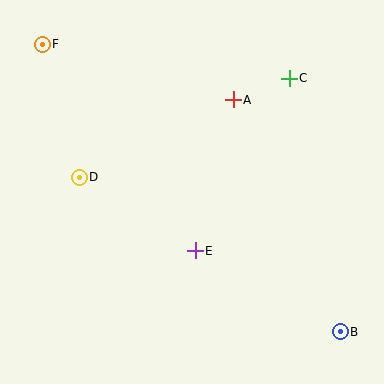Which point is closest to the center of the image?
Point E at (195, 251) is closest to the center.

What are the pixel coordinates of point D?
Point D is at (79, 177).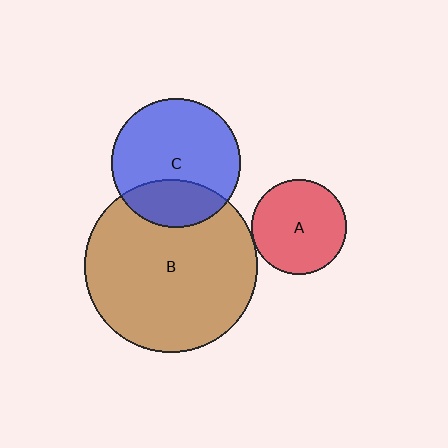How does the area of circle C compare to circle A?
Approximately 1.8 times.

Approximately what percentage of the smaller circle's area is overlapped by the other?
Approximately 25%.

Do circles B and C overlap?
Yes.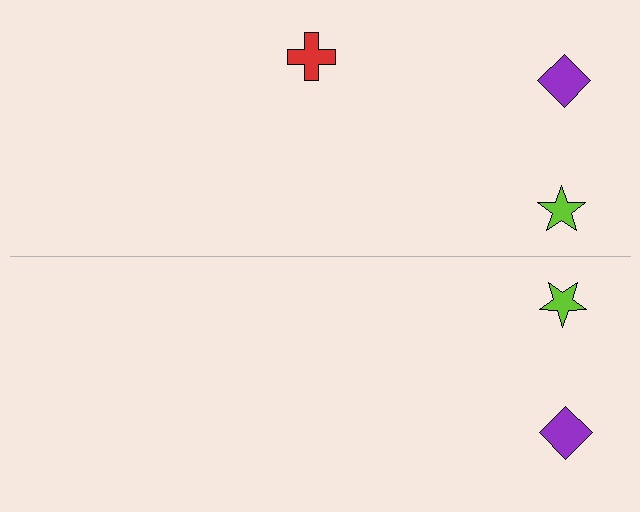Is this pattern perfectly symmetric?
No, the pattern is not perfectly symmetric. A red cross is missing from the bottom side.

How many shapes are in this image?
There are 5 shapes in this image.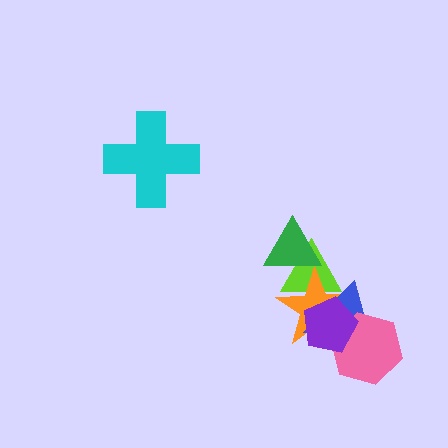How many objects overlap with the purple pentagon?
4 objects overlap with the purple pentagon.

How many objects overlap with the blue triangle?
4 objects overlap with the blue triangle.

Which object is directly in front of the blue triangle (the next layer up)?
The pink hexagon is directly in front of the blue triangle.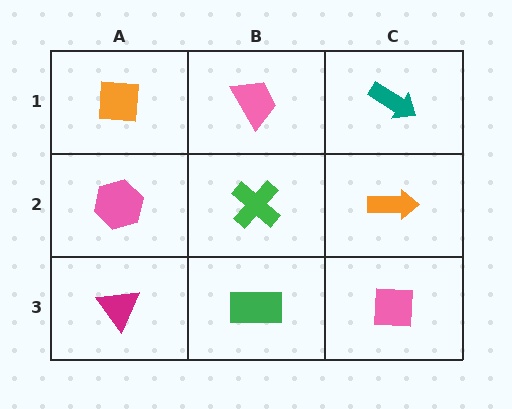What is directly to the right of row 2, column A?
A green cross.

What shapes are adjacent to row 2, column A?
An orange square (row 1, column A), a magenta triangle (row 3, column A), a green cross (row 2, column B).